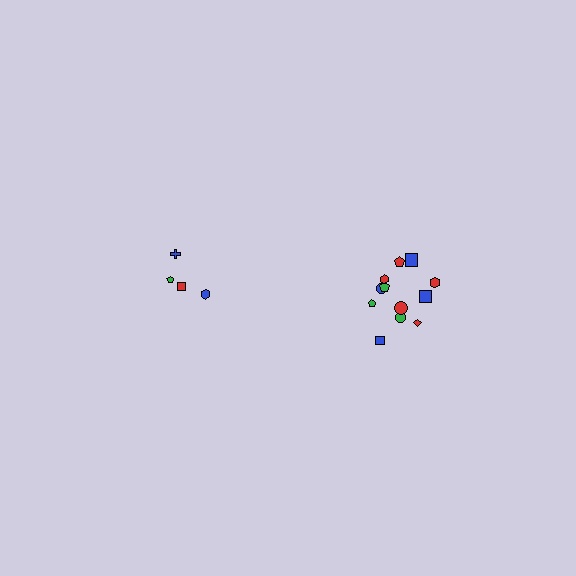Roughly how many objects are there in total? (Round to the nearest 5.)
Roughly 15 objects in total.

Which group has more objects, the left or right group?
The right group.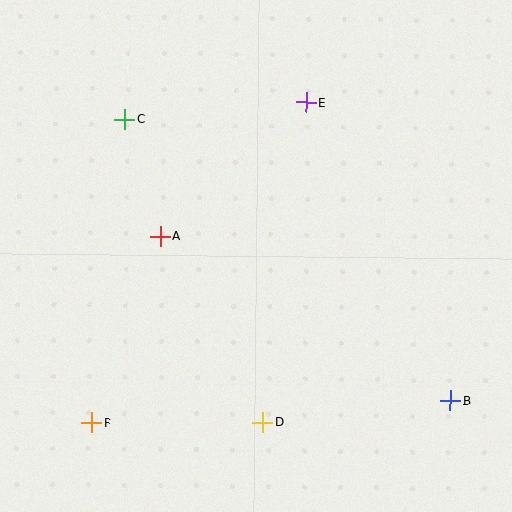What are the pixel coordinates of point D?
Point D is at (263, 423).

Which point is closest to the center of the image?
Point A at (160, 236) is closest to the center.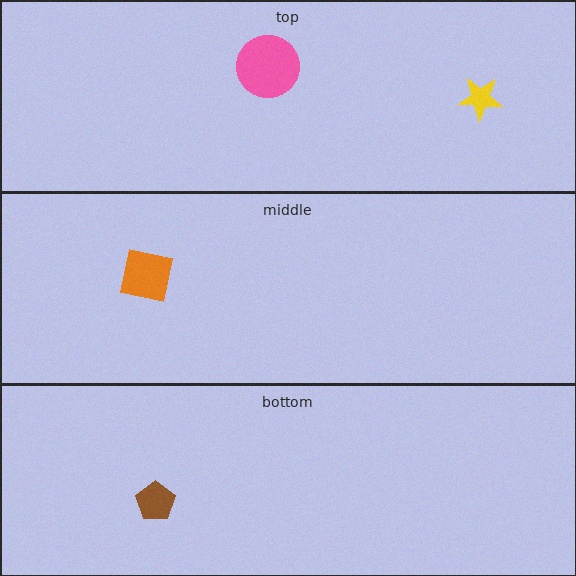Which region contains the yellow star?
The top region.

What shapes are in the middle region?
The orange square.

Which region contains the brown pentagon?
The bottom region.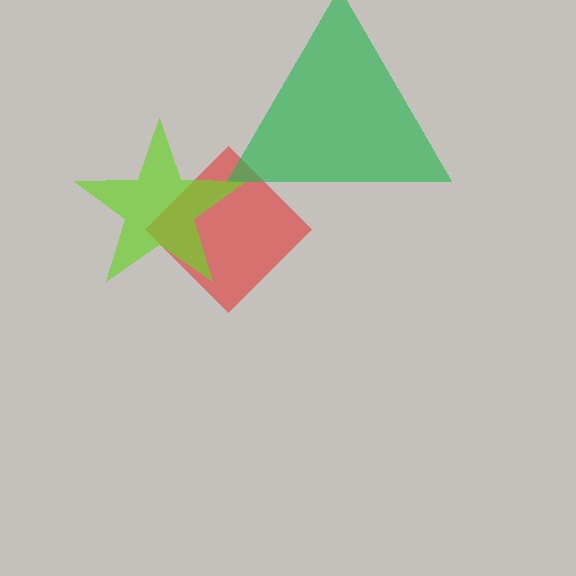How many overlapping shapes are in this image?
There are 3 overlapping shapes in the image.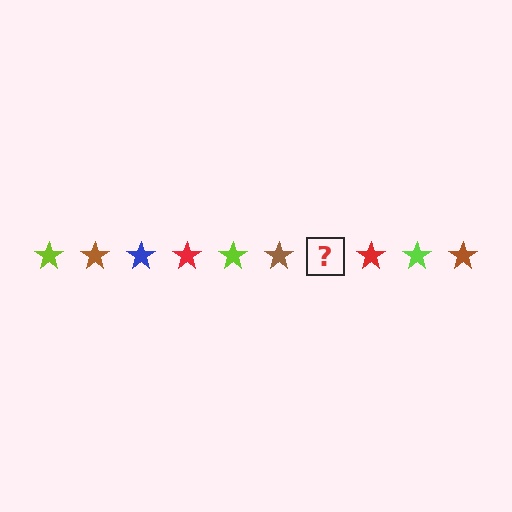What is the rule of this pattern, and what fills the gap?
The rule is that the pattern cycles through lime, brown, blue, red stars. The gap should be filled with a blue star.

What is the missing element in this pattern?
The missing element is a blue star.